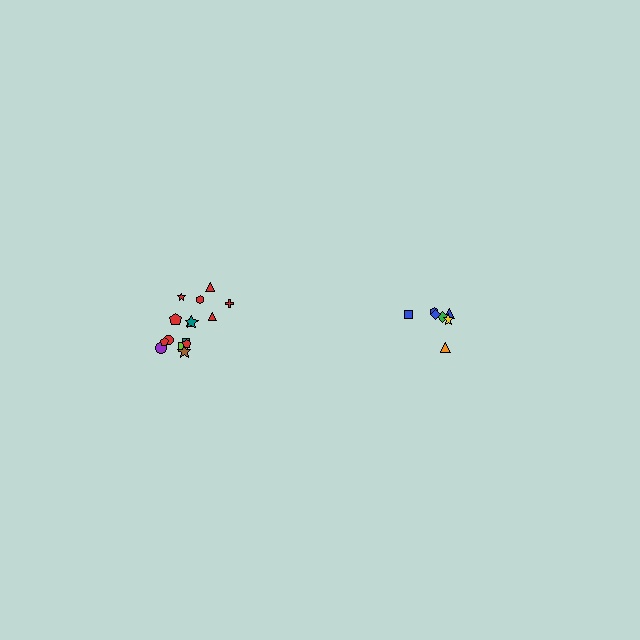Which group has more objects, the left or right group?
The left group.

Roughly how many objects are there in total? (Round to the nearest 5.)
Roughly 20 objects in total.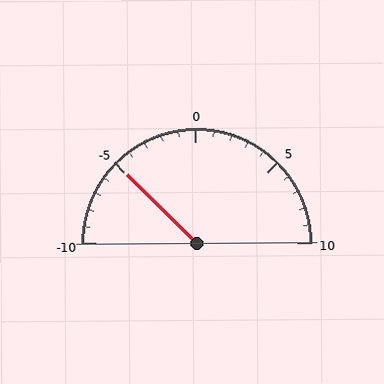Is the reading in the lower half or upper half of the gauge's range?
The reading is in the lower half of the range (-10 to 10).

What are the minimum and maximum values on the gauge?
The gauge ranges from -10 to 10.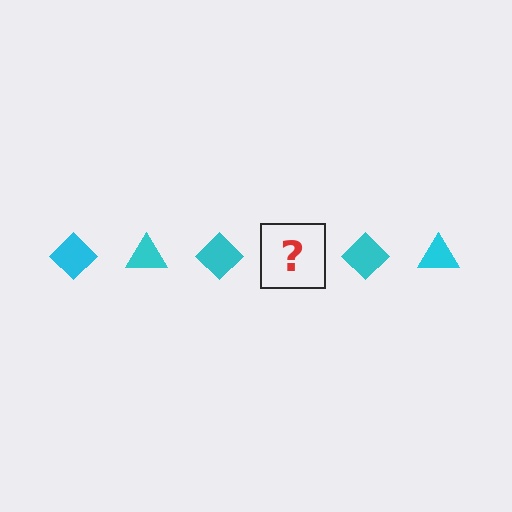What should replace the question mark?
The question mark should be replaced with a cyan triangle.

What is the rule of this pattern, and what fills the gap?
The rule is that the pattern cycles through diamond, triangle shapes in cyan. The gap should be filled with a cyan triangle.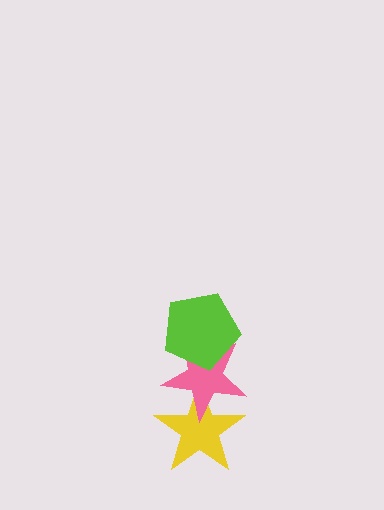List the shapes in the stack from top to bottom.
From top to bottom: the lime pentagon, the pink star, the yellow star.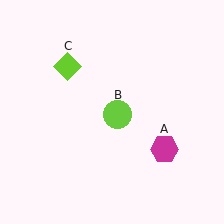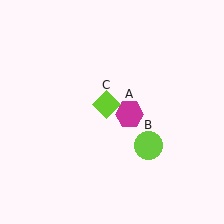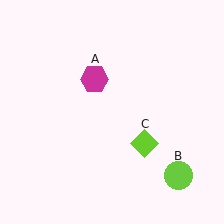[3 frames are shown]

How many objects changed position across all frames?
3 objects changed position: magenta hexagon (object A), lime circle (object B), lime diamond (object C).